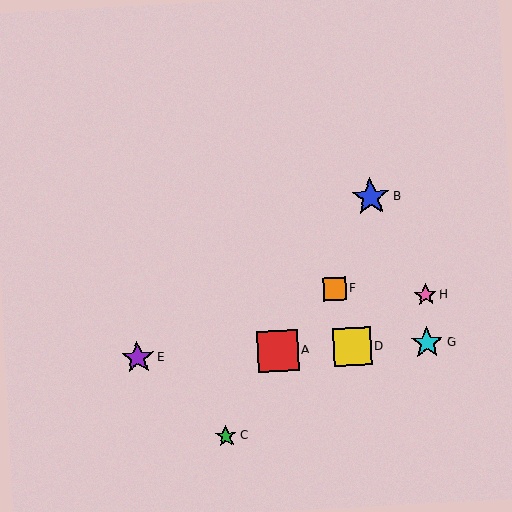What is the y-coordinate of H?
Object H is at y≈295.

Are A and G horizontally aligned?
Yes, both are at y≈351.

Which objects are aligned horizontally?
Objects A, D, E, G are aligned horizontally.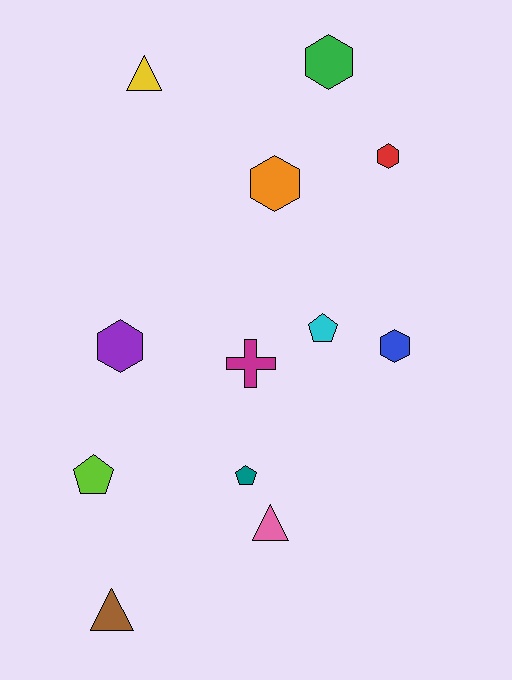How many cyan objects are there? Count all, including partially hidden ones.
There is 1 cyan object.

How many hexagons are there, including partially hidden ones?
There are 5 hexagons.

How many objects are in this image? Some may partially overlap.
There are 12 objects.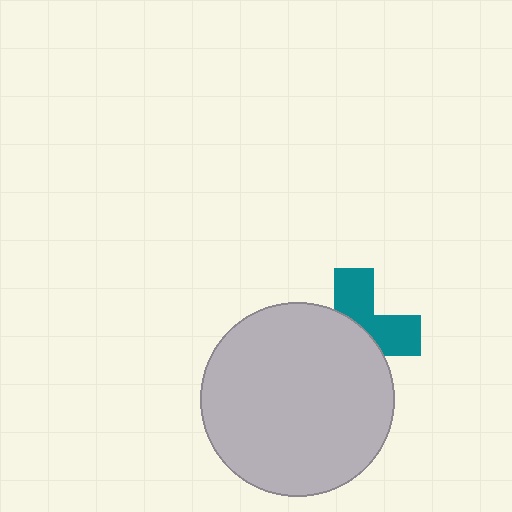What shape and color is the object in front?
The object in front is a light gray circle.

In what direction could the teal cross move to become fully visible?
The teal cross could move toward the upper-right. That would shift it out from behind the light gray circle entirely.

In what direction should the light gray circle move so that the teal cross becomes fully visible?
The light gray circle should move toward the lower-left. That is the shortest direction to clear the overlap and leave the teal cross fully visible.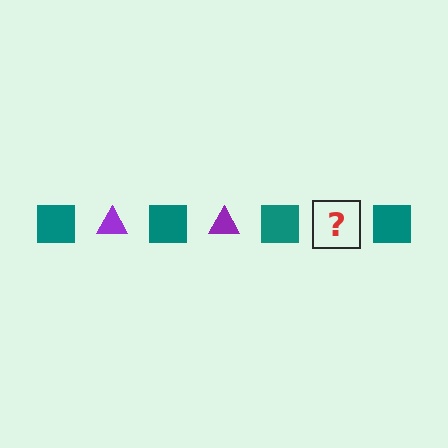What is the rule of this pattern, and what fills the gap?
The rule is that the pattern alternates between teal square and purple triangle. The gap should be filled with a purple triangle.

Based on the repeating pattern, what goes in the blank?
The blank should be a purple triangle.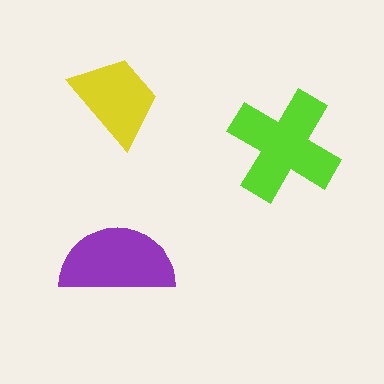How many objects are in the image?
There are 3 objects in the image.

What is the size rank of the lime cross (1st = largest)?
1st.